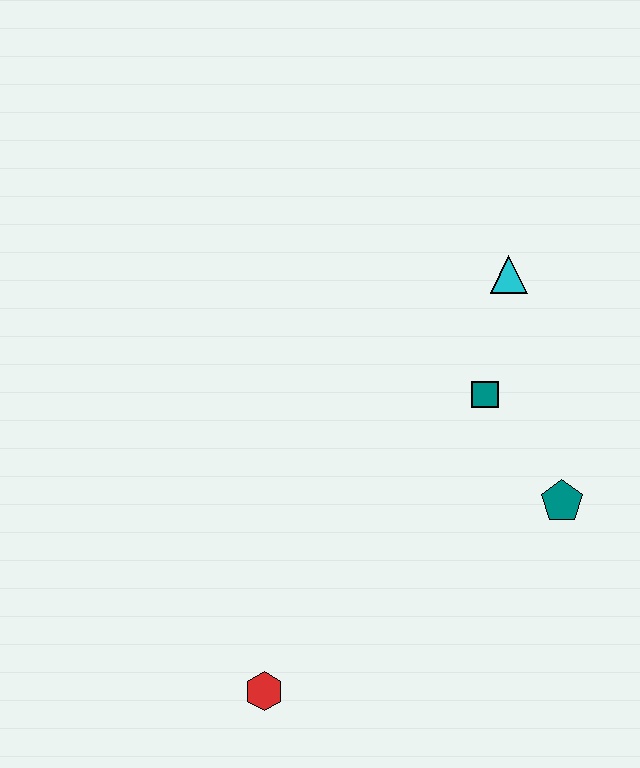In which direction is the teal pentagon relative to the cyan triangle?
The teal pentagon is below the cyan triangle.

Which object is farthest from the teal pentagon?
The red hexagon is farthest from the teal pentagon.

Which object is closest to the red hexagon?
The teal pentagon is closest to the red hexagon.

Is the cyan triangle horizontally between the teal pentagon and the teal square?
Yes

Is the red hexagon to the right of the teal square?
No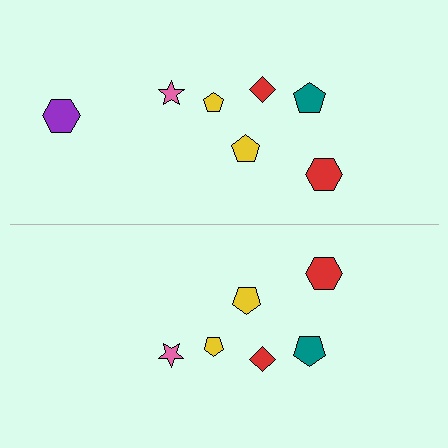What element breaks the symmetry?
A purple hexagon is missing from the bottom side.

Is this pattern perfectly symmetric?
No, the pattern is not perfectly symmetric. A purple hexagon is missing from the bottom side.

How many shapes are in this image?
There are 13 shapes in this image.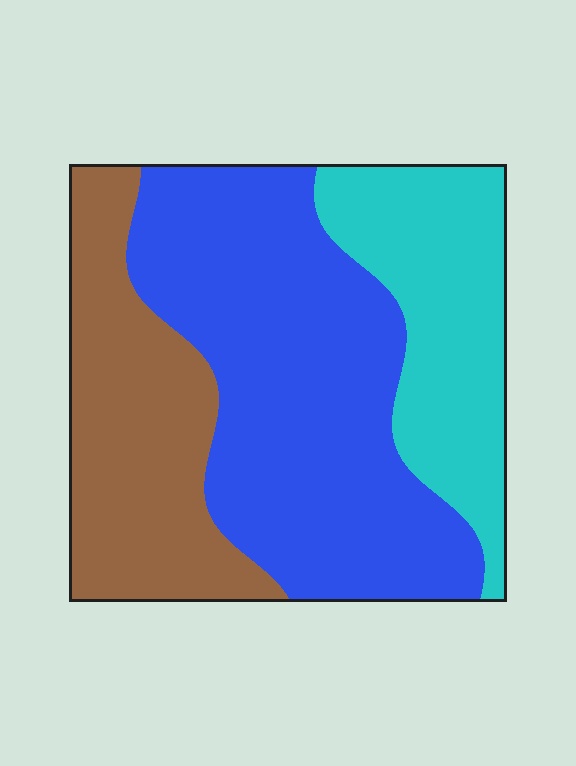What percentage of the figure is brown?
Brown takes up about one quarter (1/4) of the figure.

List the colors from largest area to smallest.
From largest to smallest: blue, brown, cyan.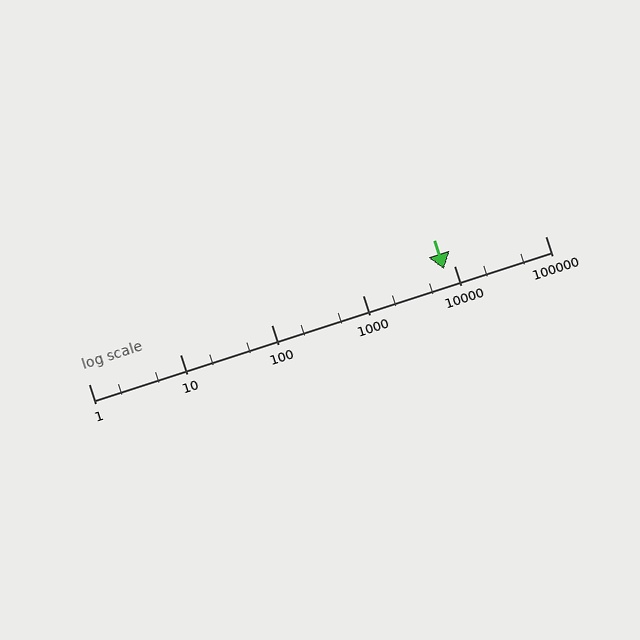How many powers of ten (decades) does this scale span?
The scale spans 5 decades, from 1 to 100000.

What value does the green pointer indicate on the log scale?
The pointer indicates approximately 7700.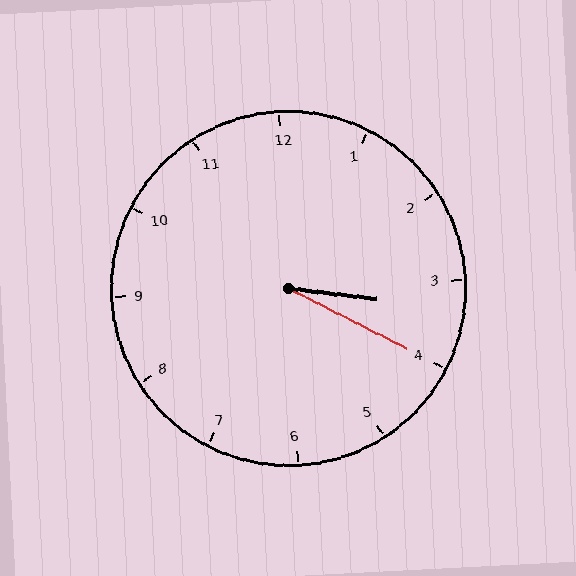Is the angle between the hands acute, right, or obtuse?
It is acute.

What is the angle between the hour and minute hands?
Approximately 20 degrees.